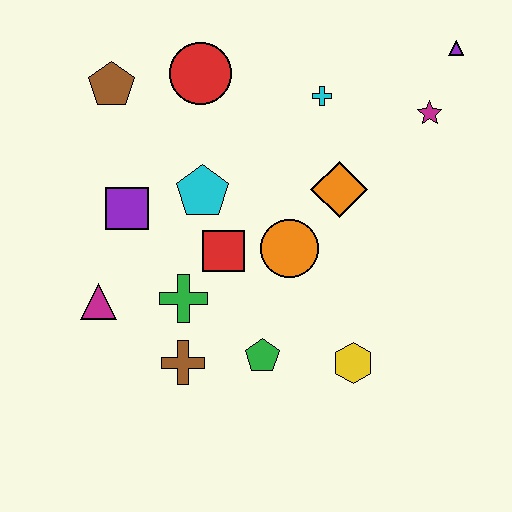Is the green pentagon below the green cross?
Yes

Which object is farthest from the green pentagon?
The purple triangle is farthest from the green pentagon.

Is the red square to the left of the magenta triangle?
No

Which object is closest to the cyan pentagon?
The red square is closest to the cyan pentagon.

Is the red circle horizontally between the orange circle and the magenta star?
No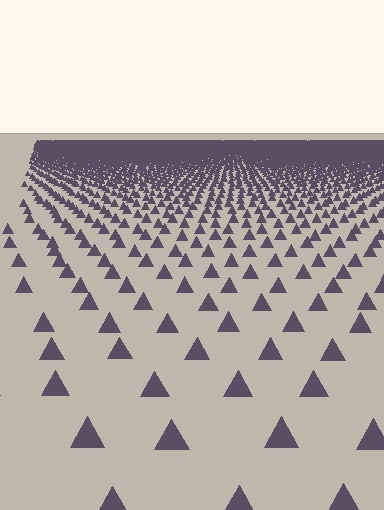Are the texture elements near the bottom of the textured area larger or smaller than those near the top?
Larger. Near the bottom, elements are closer to the viewer and appear at a bigger on-screen size.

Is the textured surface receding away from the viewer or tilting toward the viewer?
The surface is receding away from the viewer. Texture elements get smaller and denser toward the top.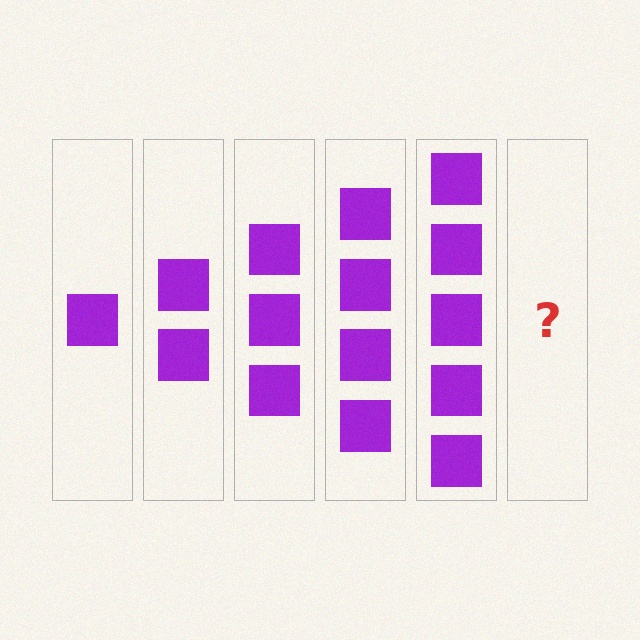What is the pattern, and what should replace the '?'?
The pattern is that each step adds one more square. The '?' should be 6 squares.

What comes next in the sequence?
The next element should be 6 squares.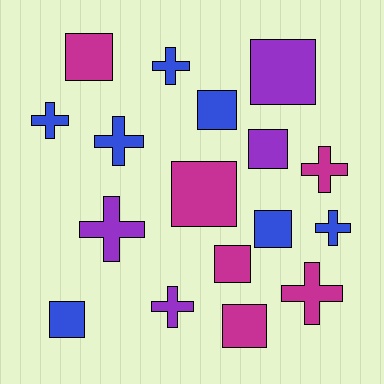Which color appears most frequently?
Blue, with 7 objects.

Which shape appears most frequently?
Square, with 9 objects.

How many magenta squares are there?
There are 4 magenta squares.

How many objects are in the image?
There are 17 objects.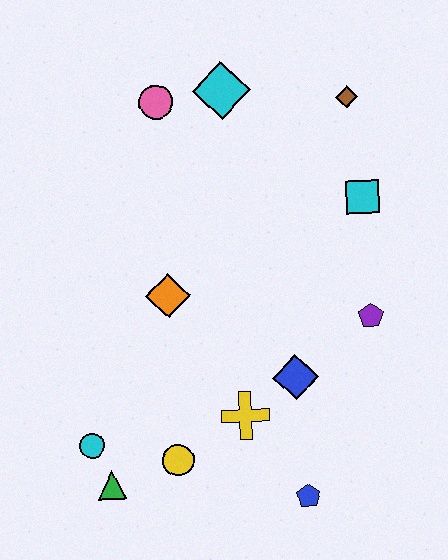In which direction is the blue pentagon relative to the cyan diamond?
The blue pentagon is below the cyan diamond.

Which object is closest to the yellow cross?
The blue diamond is closest to the yellow cross.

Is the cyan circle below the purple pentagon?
Yes